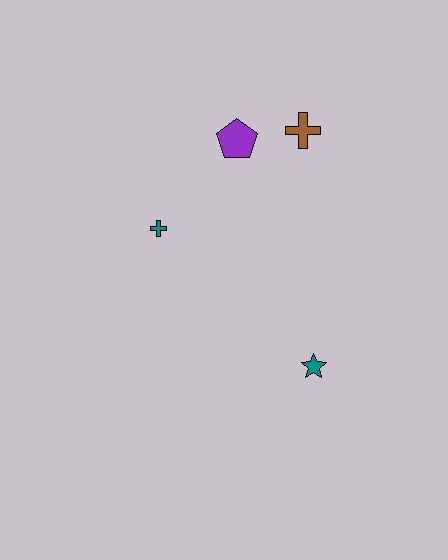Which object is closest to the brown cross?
The purple pentagon is closest to the brown cross.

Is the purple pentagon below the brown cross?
Yes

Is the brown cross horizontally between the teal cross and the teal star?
Yes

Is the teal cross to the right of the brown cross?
No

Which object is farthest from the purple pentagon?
The teal star is farthest from the purple pentagon.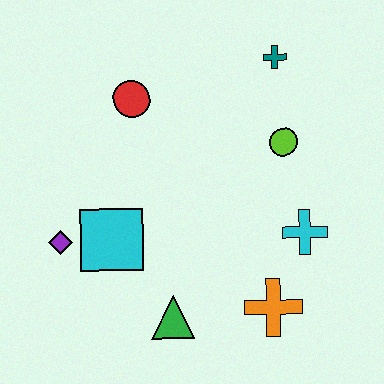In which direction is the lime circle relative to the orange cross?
The lime circle is above the orange cross.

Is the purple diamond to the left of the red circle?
Yes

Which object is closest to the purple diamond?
The cyan square is closest to the purple diamond.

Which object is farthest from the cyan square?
The teal cross is farthest from the cyan square.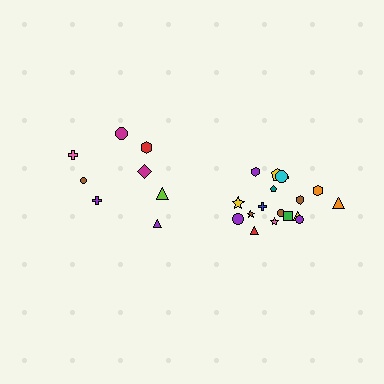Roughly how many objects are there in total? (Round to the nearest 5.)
Roughly 25 objects in total.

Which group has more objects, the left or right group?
The right group.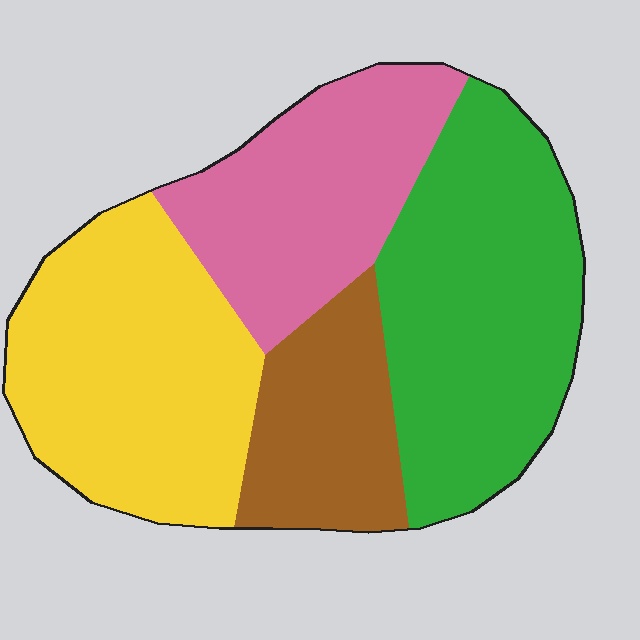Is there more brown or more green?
Green.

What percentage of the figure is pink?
Pink takes up less than a quarter of the figure.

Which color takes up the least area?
Brown, at roughly 15%.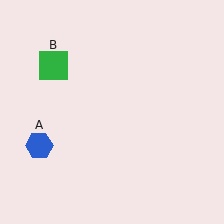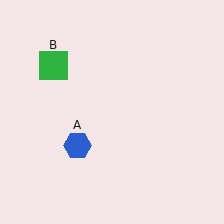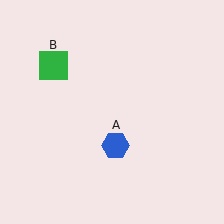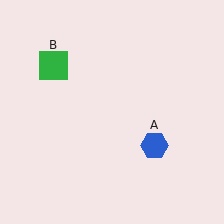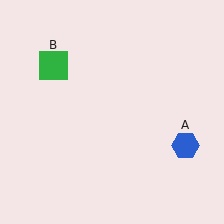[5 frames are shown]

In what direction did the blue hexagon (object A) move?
The blue hexagon (object A) moved right.